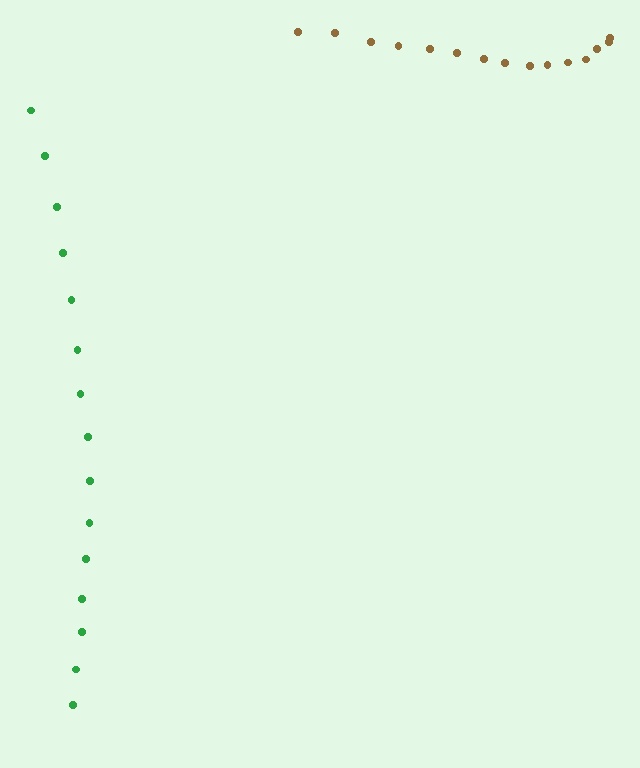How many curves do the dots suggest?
There are 2 distinct paths.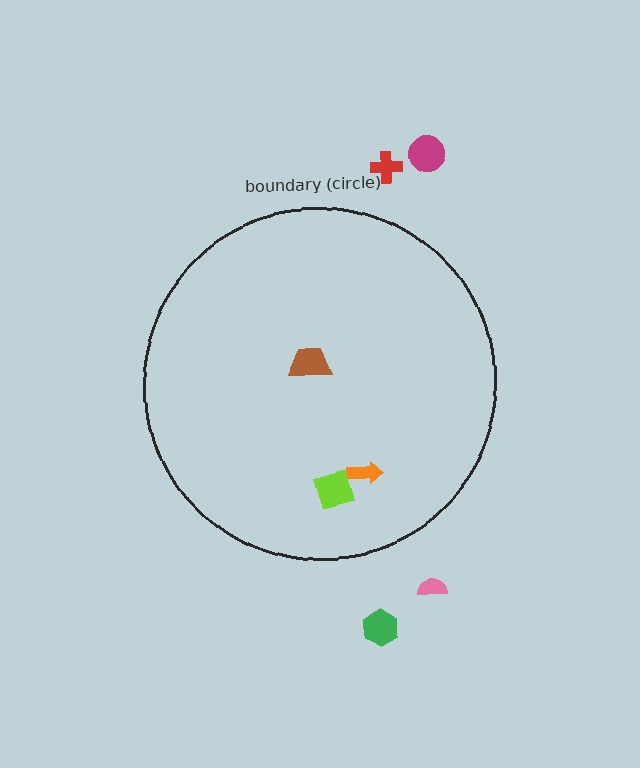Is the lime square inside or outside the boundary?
Inside.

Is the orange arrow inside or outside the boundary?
Inside.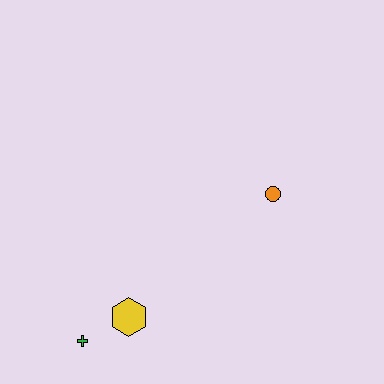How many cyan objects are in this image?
There are no cyan objects.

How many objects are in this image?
There are 3 objects.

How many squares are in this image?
There are no squares.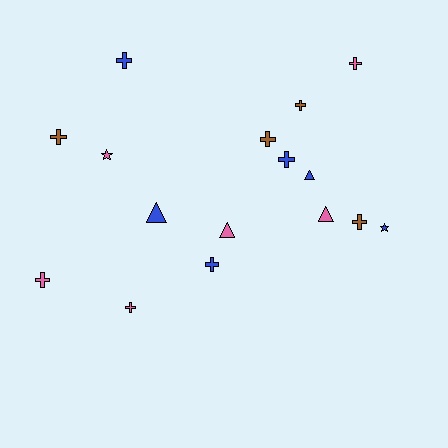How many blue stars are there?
There is 1 blue star.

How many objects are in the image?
There are 16 objects.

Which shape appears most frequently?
Cross, with 10 objects.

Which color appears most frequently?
Pink, with 6 objects.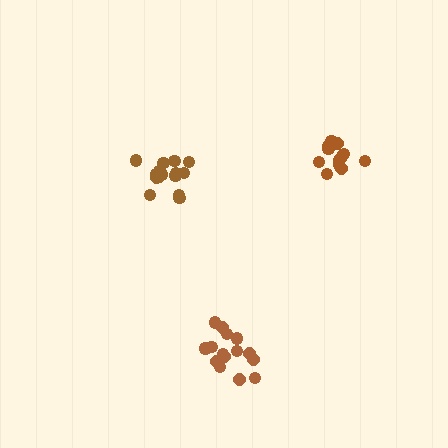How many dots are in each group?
Group 1: 12 dots, Group 2: 16 dots, Group 3: 17 dots (45 total).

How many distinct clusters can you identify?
There are 3 distinct clusters.